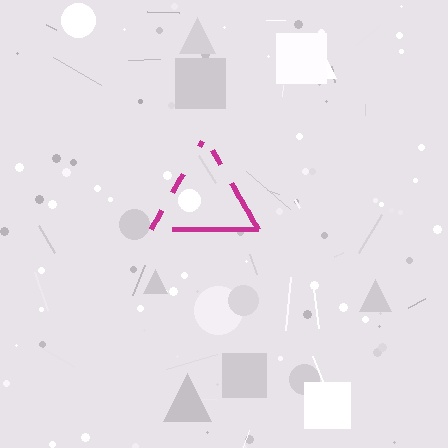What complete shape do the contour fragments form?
The contour fragments form a triangle.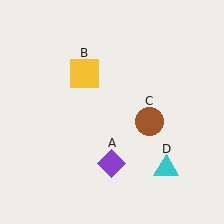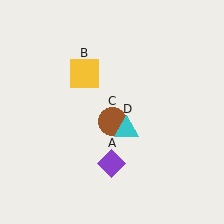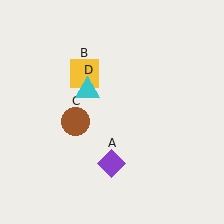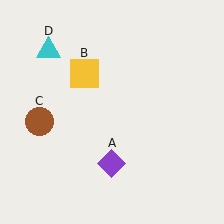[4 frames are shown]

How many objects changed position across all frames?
2 objects changed position: brown circle (object C), cyan triangle (object D).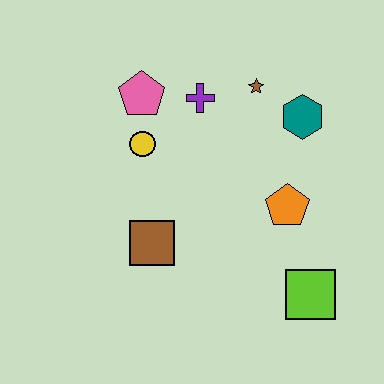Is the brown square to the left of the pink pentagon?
No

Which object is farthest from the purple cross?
The lime square is farthest from the purple cross.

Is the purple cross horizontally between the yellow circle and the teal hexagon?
Yes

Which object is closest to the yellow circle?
The pink pentagon is closest to the yellow circle.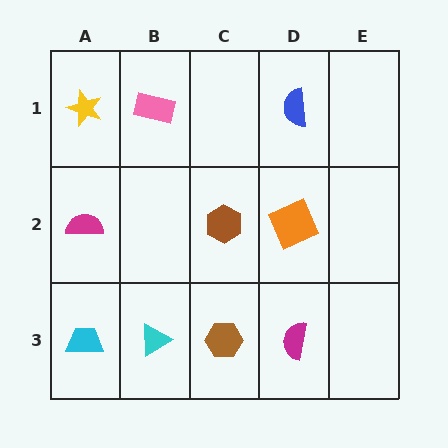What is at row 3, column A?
A cyan trapezoid.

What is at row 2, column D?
An orange square.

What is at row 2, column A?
A magenta semicircle.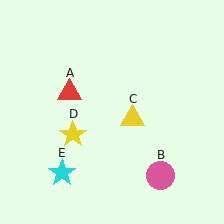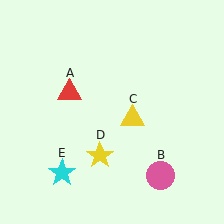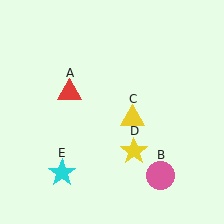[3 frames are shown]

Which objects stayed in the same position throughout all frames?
Red triangle (object A) and pink circle (object B) and yellow triangle (object C) and cyan star (object E) remained stationary.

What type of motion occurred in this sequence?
The yellow star (object D) rotated counterclockwise around the center of the scene.